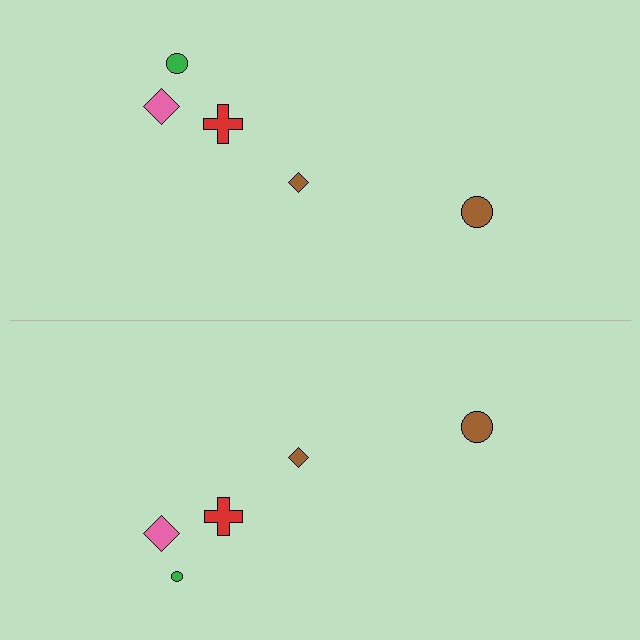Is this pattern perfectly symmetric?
No, the pattern is not perfectly symmetric. The green circle on the bottom side has a different size than its mirror counterpart.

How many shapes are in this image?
There are 10 shapes in this image.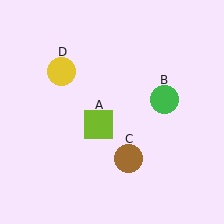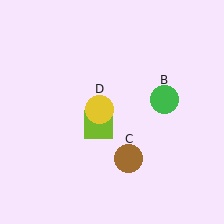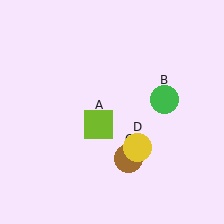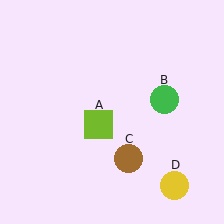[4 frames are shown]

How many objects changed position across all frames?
1 object changed position: yellow circle (object D).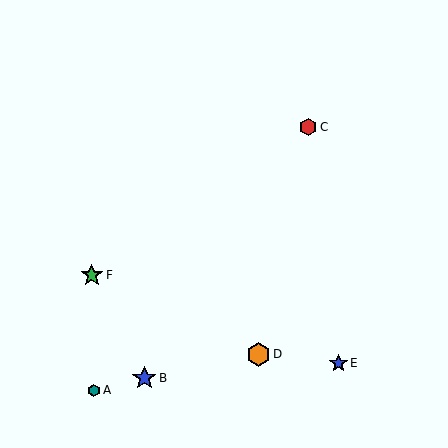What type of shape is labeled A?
Shape A is a teal hexagon.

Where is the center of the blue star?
The center of the blue star is at (144, 378).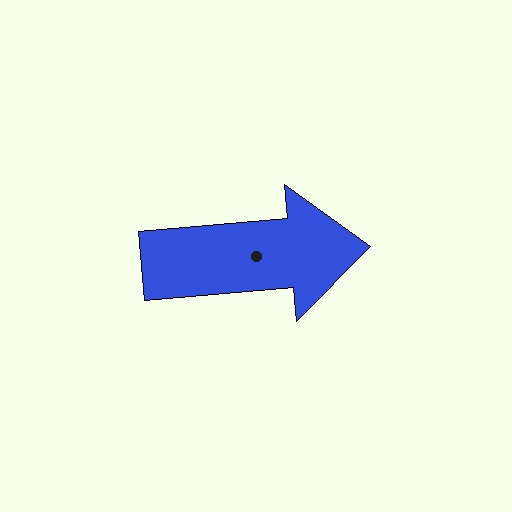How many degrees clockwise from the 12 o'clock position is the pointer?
Approximately 85 degrees.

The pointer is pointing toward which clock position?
Roughly 3 o'clock.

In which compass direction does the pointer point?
East.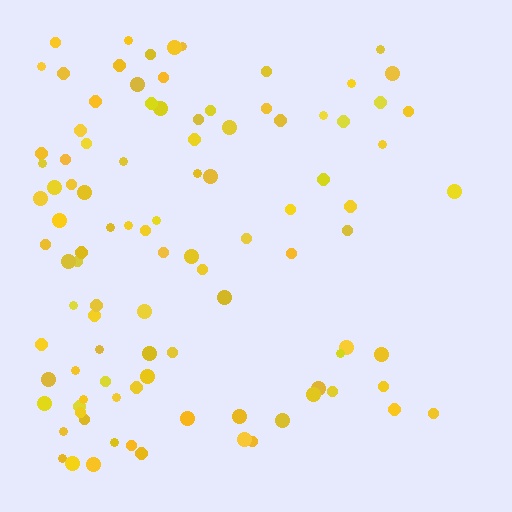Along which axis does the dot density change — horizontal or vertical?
Horizontal.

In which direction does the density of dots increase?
From right to left, with the left side densest.